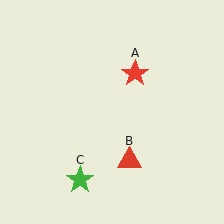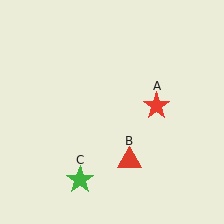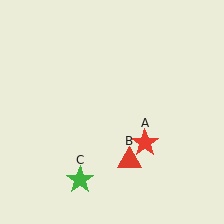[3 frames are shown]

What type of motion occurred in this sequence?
The red star (object A) rotated clockwise around the center of the scene.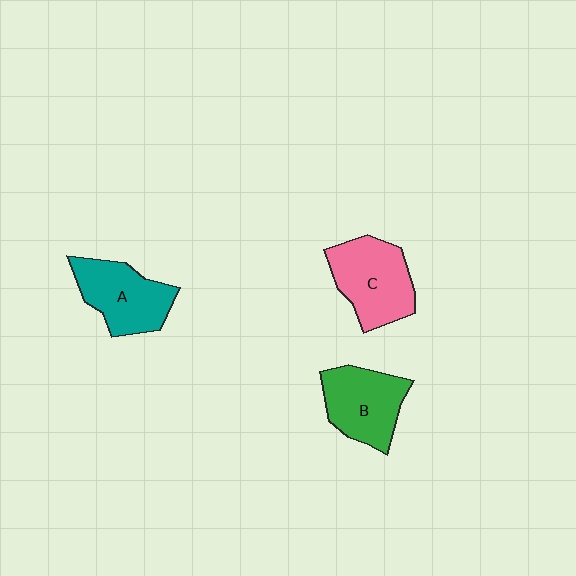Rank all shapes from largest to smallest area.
From largest to smallest: C (pink), A (teal), B (green).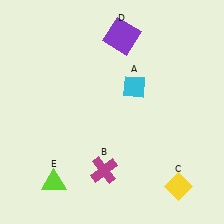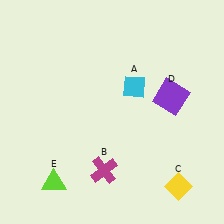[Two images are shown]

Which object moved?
The purple square (D) moved down.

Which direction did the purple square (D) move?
The purple square (D) moved down.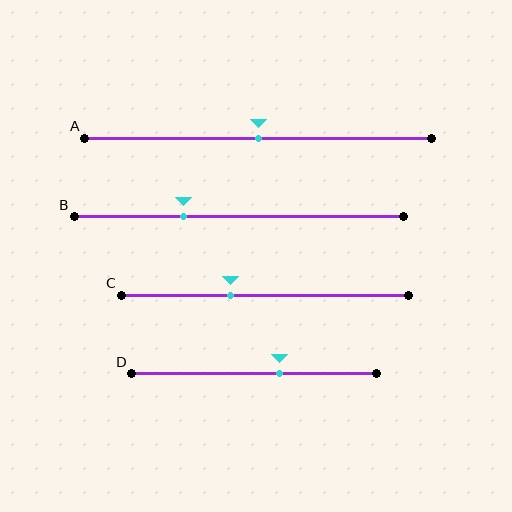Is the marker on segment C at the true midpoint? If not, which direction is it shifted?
No, the marker on segment C is shifted to the left by about 12% of the segment length.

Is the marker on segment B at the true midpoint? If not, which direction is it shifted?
No, the marker on segment B is shifted to the left by about 17% of the segment length.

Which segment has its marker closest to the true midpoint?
Segment A has its marker closest to the true midpoint.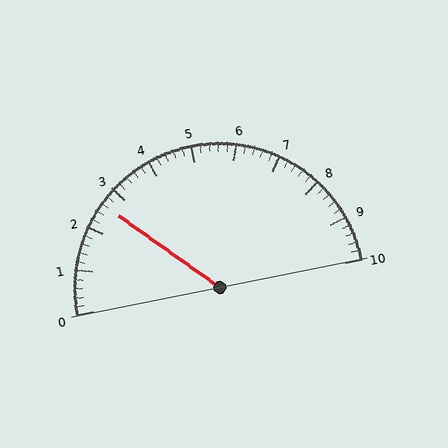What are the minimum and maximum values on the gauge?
The gauge ranges from 0 to 10.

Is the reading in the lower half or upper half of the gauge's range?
The reading is in the lower half of the range (0 to 10).